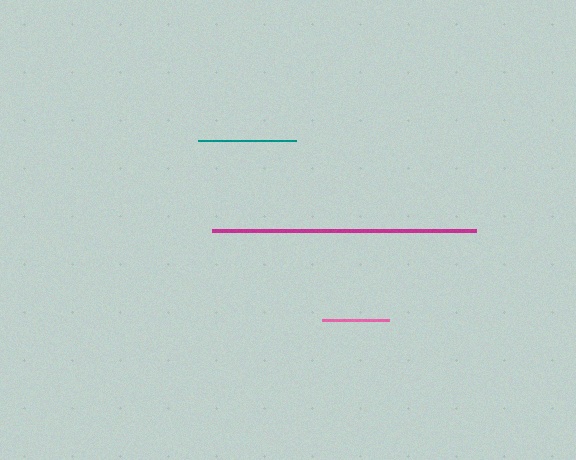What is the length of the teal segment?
The teal segment is approximately 98 pixels long.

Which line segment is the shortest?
The pink line is the shortest at approximately 67 pixels.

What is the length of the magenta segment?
The magenta segment is approximately 264 pixels long.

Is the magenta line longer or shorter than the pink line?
The magenta line is longer than the pink line.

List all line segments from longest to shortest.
From longest to shortest: magenta, teal, pink.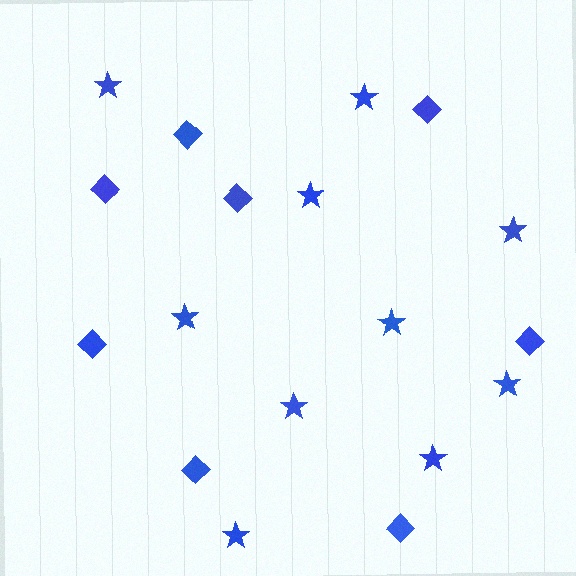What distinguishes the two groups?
There are 2 groups: one group of stars (10) and one group of diamonds (8).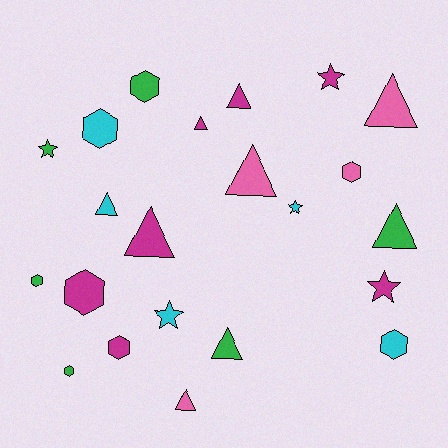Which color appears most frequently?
Magenta, with 7 objects.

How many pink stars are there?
There are no pink stars.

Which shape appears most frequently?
Triangle, with 9 objects.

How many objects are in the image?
There are 22 objects.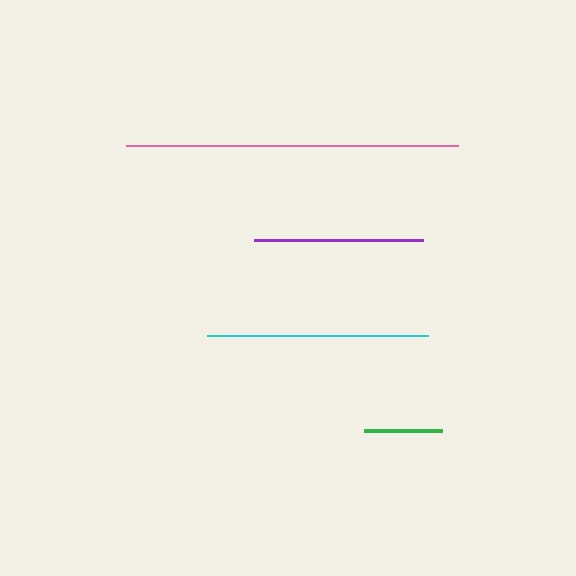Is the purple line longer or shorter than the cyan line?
The cyan line is longer than the purple line.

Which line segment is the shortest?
The green line is the shortest at approximately 78 pixels.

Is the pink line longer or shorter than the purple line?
The pink line is longer than the purple line.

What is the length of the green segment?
The green segment is approximately 78 pixels long.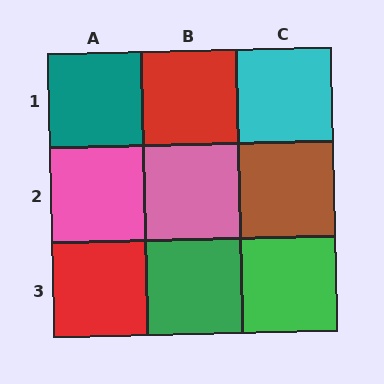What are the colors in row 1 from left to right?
Teal, red, cyan.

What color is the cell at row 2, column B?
Pink.